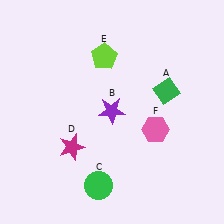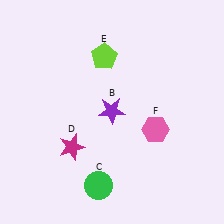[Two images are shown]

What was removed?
The green diamond (A) was removed in Image 2.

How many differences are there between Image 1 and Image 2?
There is 1 difference between the two images.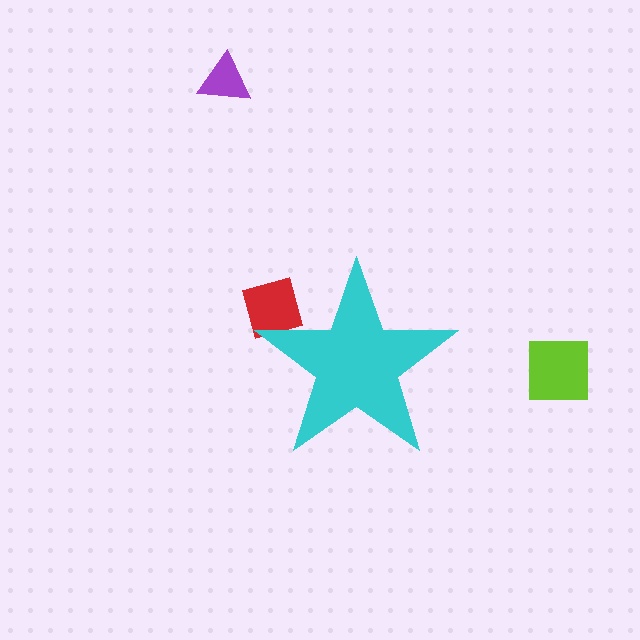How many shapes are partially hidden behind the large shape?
1 shape is partially hidden.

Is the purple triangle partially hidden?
No, the purple triangle is fully visible.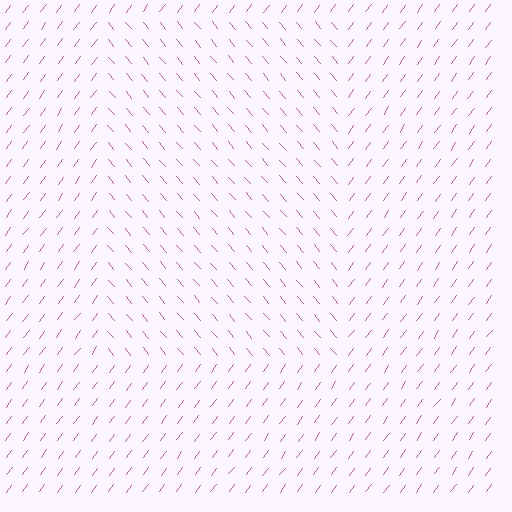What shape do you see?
I see a rectangle.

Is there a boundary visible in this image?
Yes, there is a texture boundary formed by a change in line orientation.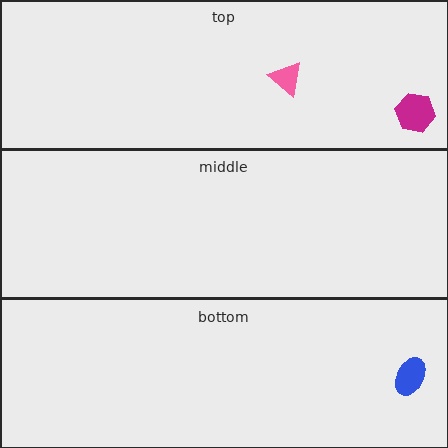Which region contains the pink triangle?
The top region.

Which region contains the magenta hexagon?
The top region.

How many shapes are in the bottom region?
1.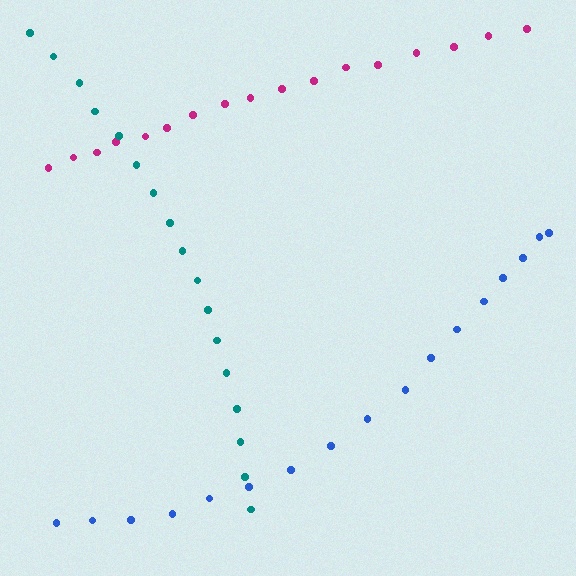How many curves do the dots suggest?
There are 3 distinct paths.